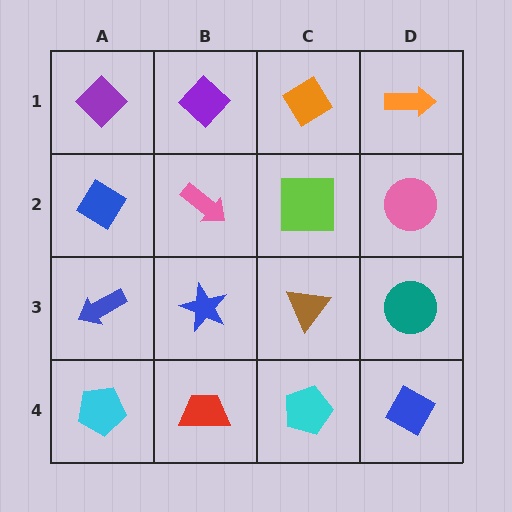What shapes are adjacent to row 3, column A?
A blue diamond (row 2, column A), a cyan pentagon (row 4, column A), a blue star (row 3, column B).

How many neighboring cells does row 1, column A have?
2.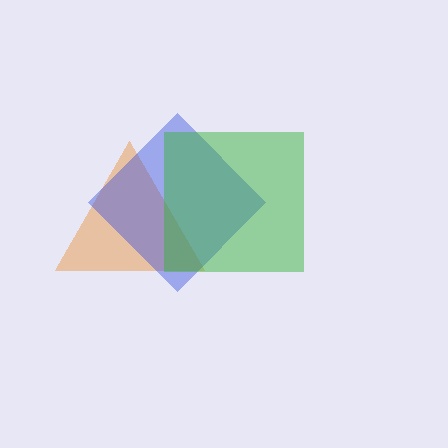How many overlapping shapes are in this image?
There are 3 overlapping shapes in the image.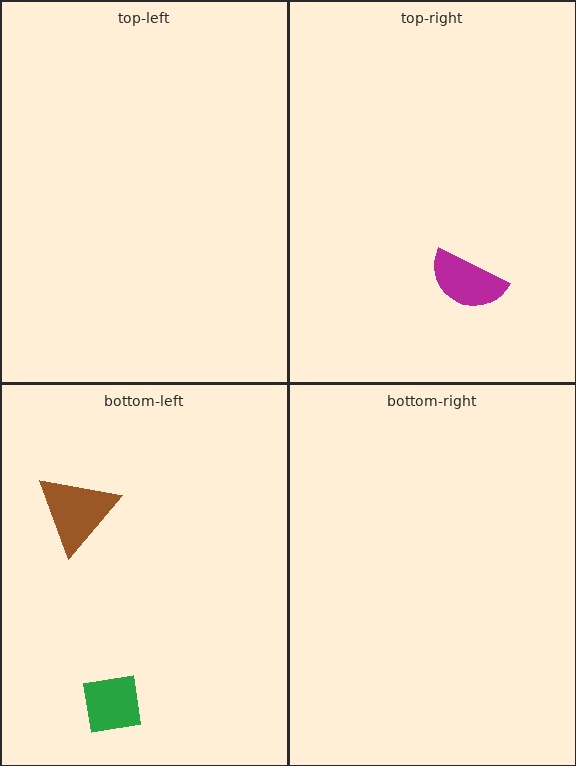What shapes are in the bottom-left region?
The green square, the brown triangle.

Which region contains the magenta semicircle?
The top-right region.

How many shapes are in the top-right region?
1.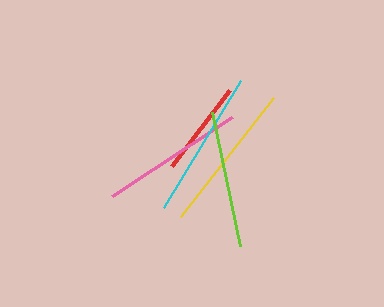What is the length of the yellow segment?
The yellow segment is approximately 151 pixels long.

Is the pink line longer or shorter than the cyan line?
The cyan line is longer than the pink line.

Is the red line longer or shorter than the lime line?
The lime line is longer than the red line.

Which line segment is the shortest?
The red line is the shortest at approximately 96 pixels.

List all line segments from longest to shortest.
From longest to shortest: yellow, cyan, pink, lime, red.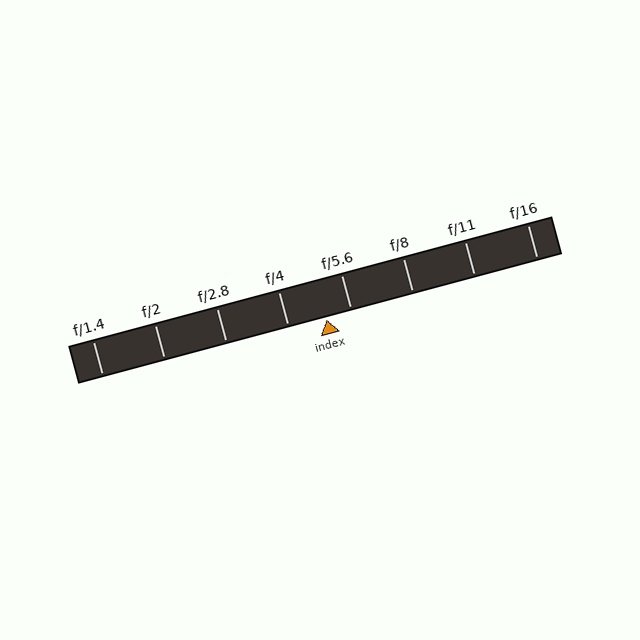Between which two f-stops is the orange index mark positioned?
The index mark is between f/4 and f/5.6.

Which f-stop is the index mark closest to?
The index mark is closest to f/5.6.